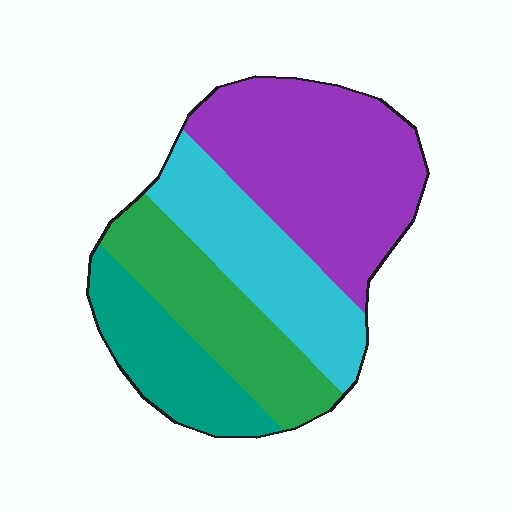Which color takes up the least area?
Teal, at roughly 15%.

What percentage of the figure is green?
Green covers about 20% of the figure.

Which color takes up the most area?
Purple, at roughly 40%.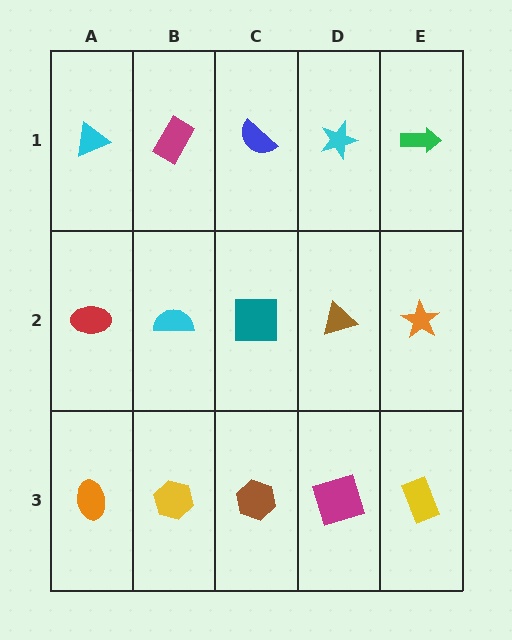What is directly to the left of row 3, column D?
A brown hexagon.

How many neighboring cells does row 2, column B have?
4.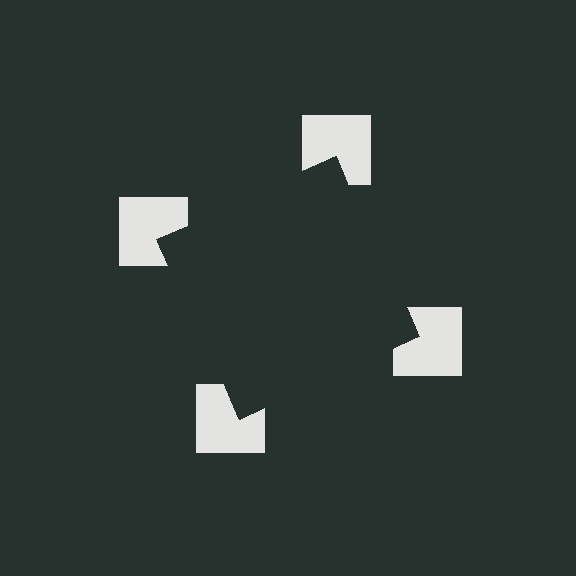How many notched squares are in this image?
There are 4 — one at each vertex of the illusory square.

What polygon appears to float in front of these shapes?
An illusory square — its edges are inferred from the aligned wedge cuts in the notched squares, not physically drawn.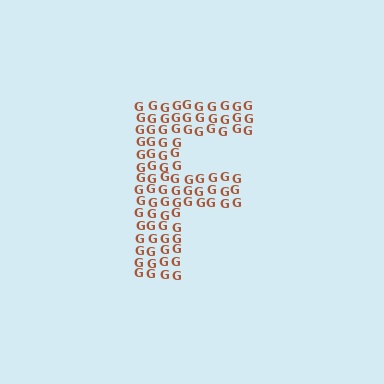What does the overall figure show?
The overall figure shows the letter F.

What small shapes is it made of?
It is made of small letter G's.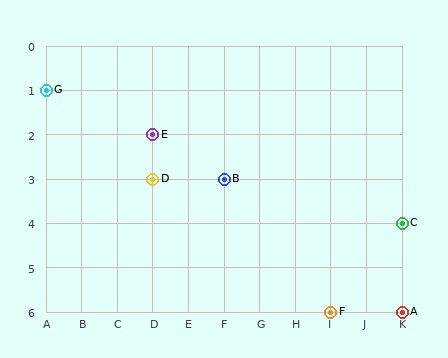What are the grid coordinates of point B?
Point B is at grid coordinates (F, 3).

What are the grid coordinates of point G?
Point G is at grid coordinates (A, 1).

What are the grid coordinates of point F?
Point F is at grid coordinates (I, 6).